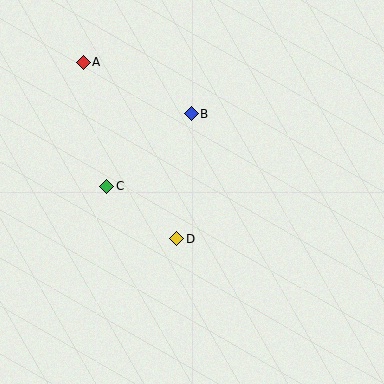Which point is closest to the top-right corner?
Point B is closest to the top-right corner.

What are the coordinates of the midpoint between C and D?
The midpoint between C and D is at (142, 213).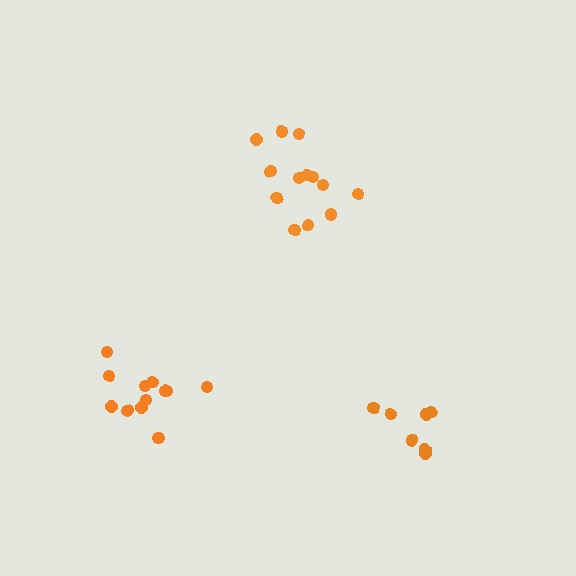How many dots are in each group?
Group 1: 12 dots, Group 2: 13 dots, Group 3: 7 dots (32 total).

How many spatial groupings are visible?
There are 3 spatial groupings.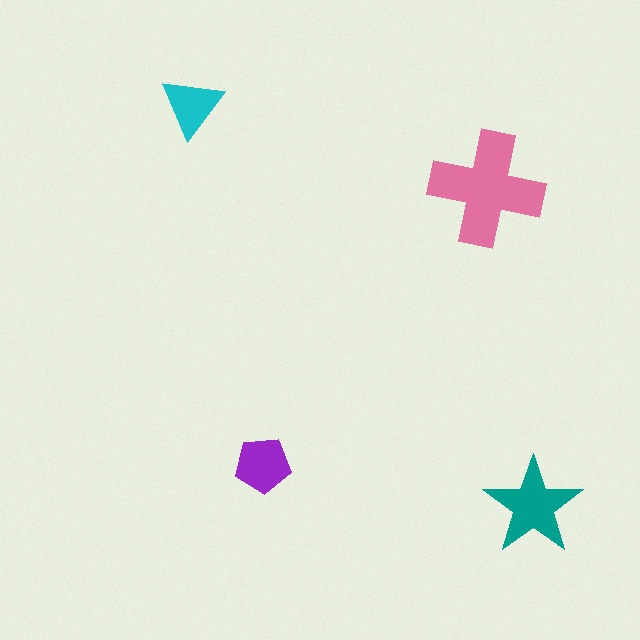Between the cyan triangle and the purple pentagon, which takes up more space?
The purple pentagon.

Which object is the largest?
The pink cross.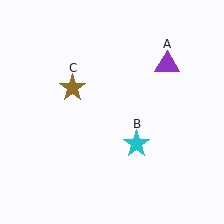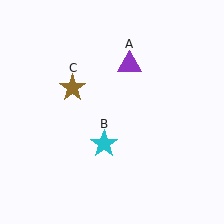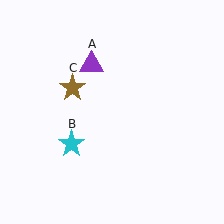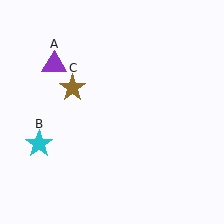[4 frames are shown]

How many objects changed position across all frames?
2 objects changed position: purple triangle (object A), cyan star (object B).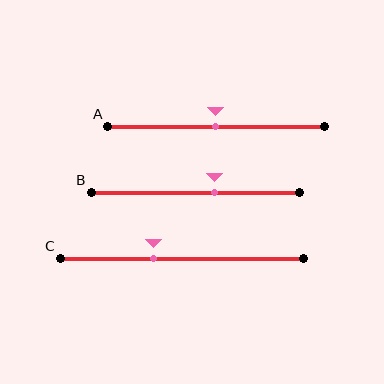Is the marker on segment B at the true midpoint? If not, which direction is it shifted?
No, the marker on segment B is shifted to the right by about 9% of the segment length.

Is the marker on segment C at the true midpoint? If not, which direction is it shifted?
No, the marker on segment C is shifted to the left by about 11% of the segment length.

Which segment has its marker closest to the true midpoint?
Segment A has its marker closest to the true midpoint.